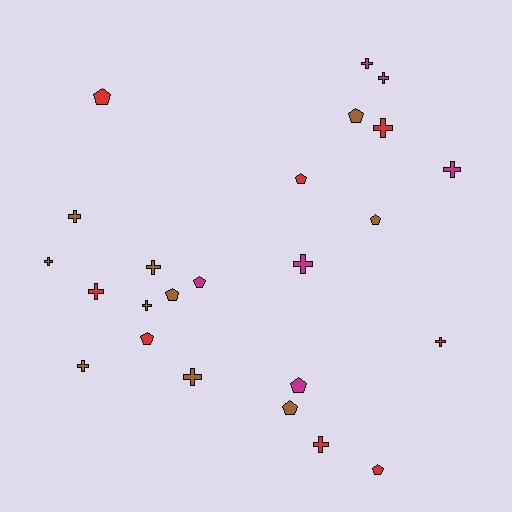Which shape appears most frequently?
Cross, with 14 objects.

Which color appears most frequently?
Brown, with 10 objects.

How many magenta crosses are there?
There are 4 magenta crosses.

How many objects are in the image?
There are 24 objects.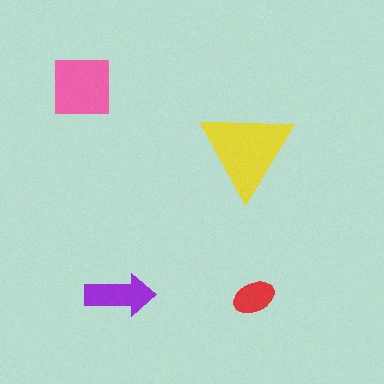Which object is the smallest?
The red ellipse.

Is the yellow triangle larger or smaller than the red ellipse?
Larger.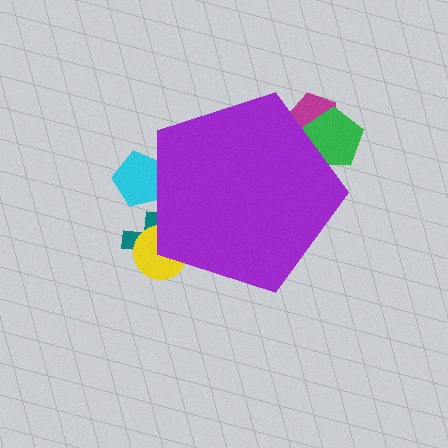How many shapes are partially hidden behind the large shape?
6 shapes are partially hidden.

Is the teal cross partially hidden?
Yes, the teal cross is partially hidden behind the purple pentagon.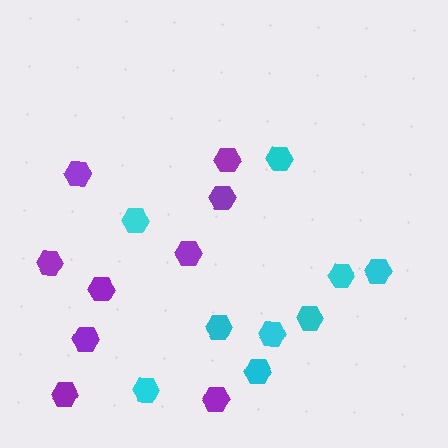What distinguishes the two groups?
There are 2 groups: one group of purple hexagons (9) and one group of cyan hexagons (9).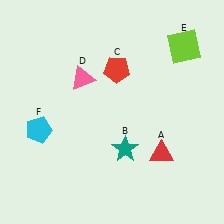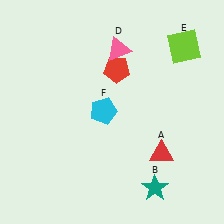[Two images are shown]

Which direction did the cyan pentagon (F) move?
The cyan pentagon (F) moved right.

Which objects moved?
The objects that moved are: the teal star (B), the pink triangle (D), the cyan pentagon (F).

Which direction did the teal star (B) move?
The teal star (B) moved down.